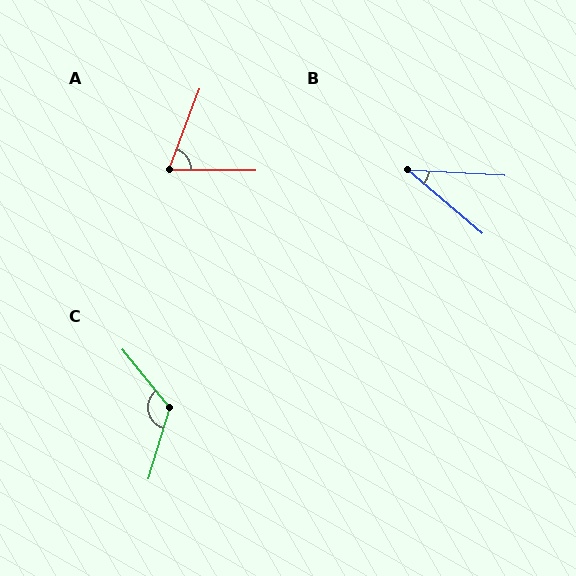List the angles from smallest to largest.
B (37°), A (69°), C (124°).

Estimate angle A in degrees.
Approximately 69 degrees.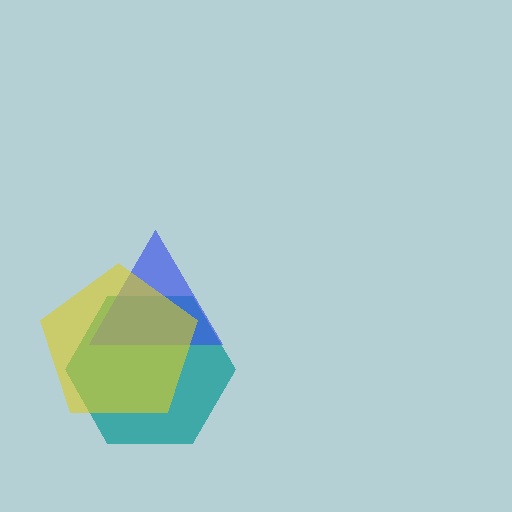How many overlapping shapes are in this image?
There are 3 overlapping shapes in the image.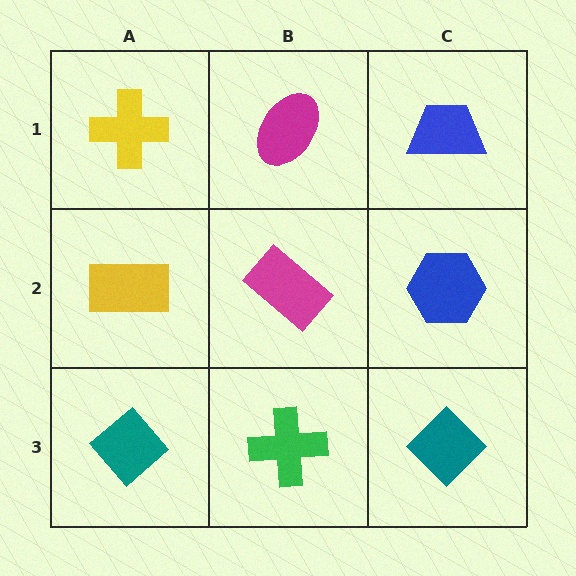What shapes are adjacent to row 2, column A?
A yellow cross (row 1, column A), a teal diamond (row 3, column A), a magenta rectangle (row 2, column B).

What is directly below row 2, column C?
A teal diamond.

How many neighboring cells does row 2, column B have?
4.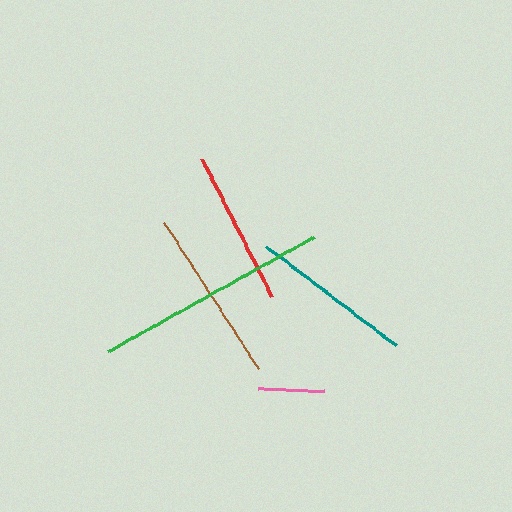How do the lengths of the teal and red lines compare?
The teal and red lines are approximately the same length.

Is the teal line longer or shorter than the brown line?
The brown line is longer than the teal line.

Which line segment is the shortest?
The pink line is the shortest at approximately 65 pixels.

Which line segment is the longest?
The green line is the longest at approximately 236 pixels.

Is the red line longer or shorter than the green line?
The green line is longer than the red line.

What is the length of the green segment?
The green segment is approximately 236 pixels long.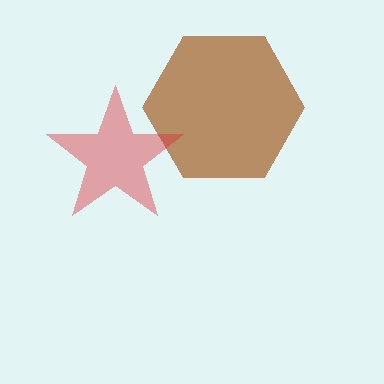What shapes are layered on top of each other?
The layered shapes are: a brown hexagon, a red star.